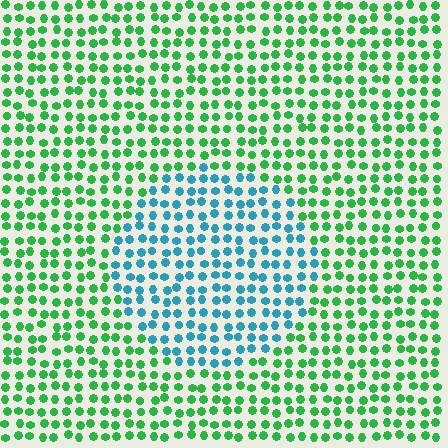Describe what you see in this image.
The image is filled with small green elements in a uniform arrangement. A circle-shaped region is visible where the elements are tinted to a slightly different hue, forming a subtle color boundary.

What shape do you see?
I see a circle.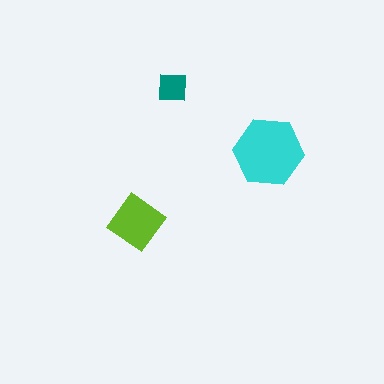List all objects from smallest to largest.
The teal square, the lime diamond, the cyan hexagon.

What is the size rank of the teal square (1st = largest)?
3rd.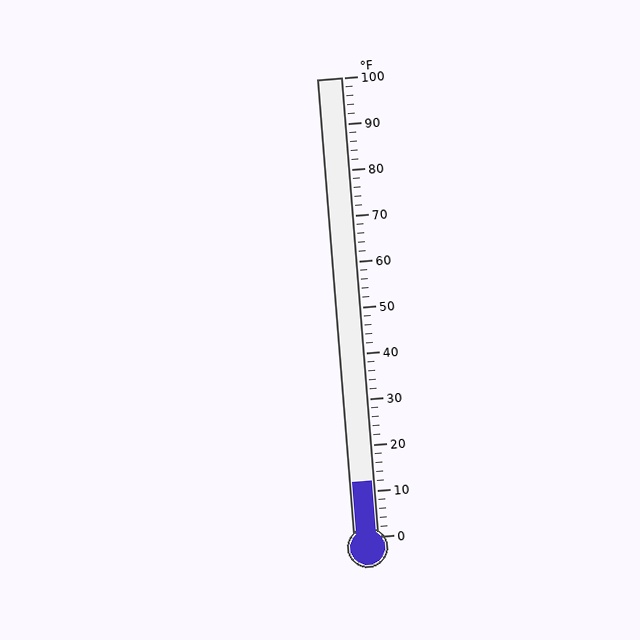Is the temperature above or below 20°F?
The temperature is below 20°F.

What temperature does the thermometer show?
The thermometer shows approximately 12°F.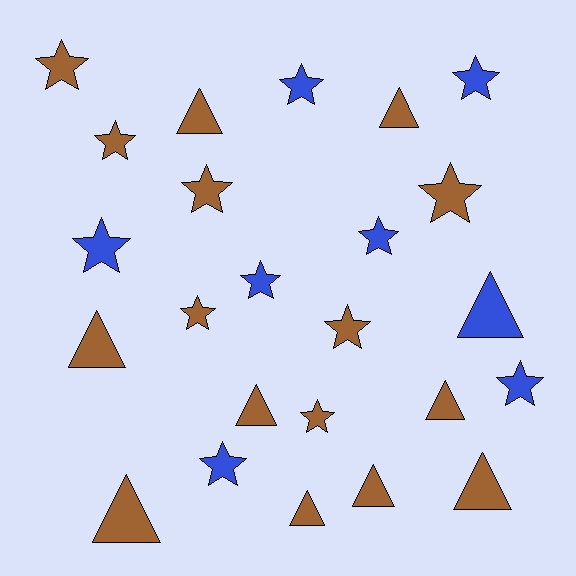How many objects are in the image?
There are 24 objects.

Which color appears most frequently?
Brown, with 16 objects.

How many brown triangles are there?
There are 9 brown triangles.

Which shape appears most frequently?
Star, with 14 objects.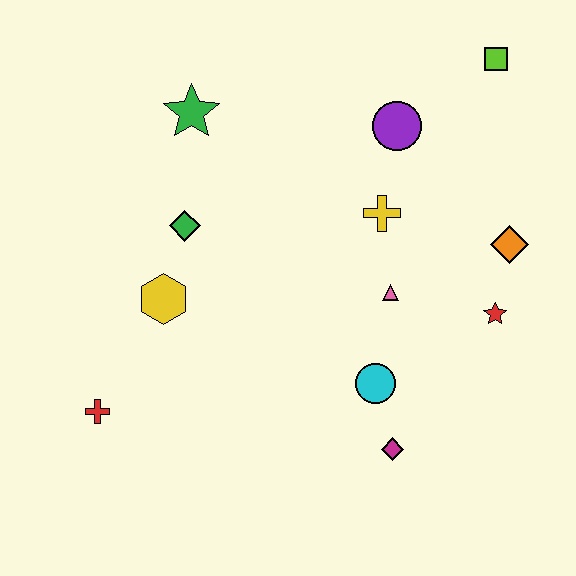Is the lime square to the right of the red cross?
Yes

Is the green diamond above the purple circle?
No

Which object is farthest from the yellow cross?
The red cross is farthest from the yellow cross.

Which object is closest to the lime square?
The purple circle is closest to the lime square.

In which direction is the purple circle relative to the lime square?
The purple circle is to the left of the lime square.